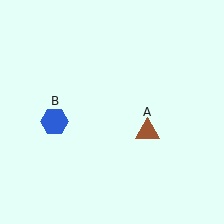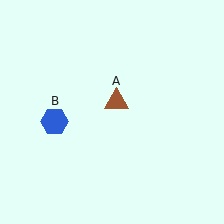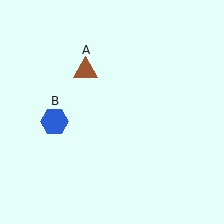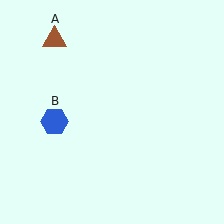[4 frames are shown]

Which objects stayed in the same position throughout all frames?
Blue hexagon (object B) remained stationary.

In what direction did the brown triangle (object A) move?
The brown triangle (object A) moved up and to the left.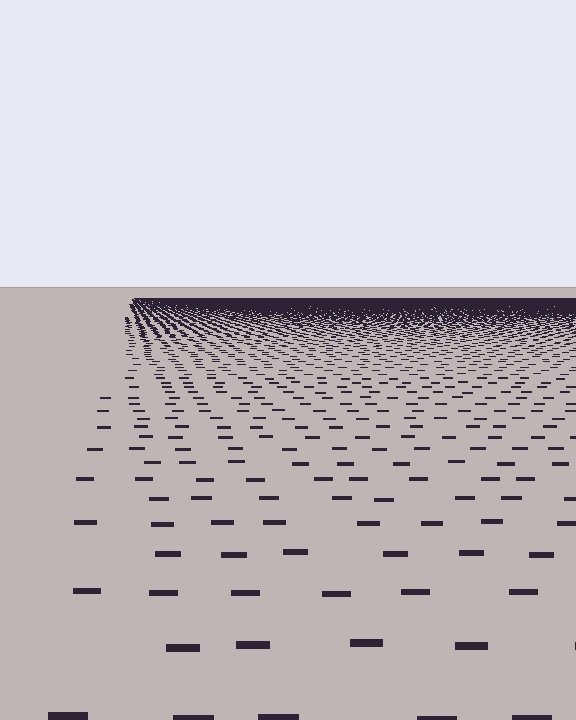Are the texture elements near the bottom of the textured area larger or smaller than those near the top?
Larger. Near the bottom, elements are closer to the viewer and appear at a bigger on-screen size.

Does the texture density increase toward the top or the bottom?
Density increases toward the top.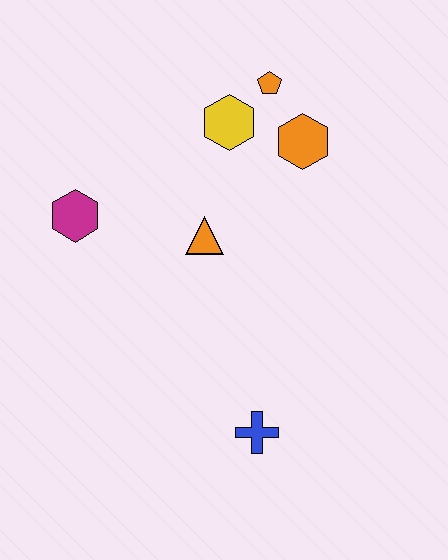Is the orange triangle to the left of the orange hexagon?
Yes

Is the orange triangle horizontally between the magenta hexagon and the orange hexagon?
Yes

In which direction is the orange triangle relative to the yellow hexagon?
The orange triangle is below the yellow hexagon.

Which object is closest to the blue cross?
The orange triangle is closest to the blue cross.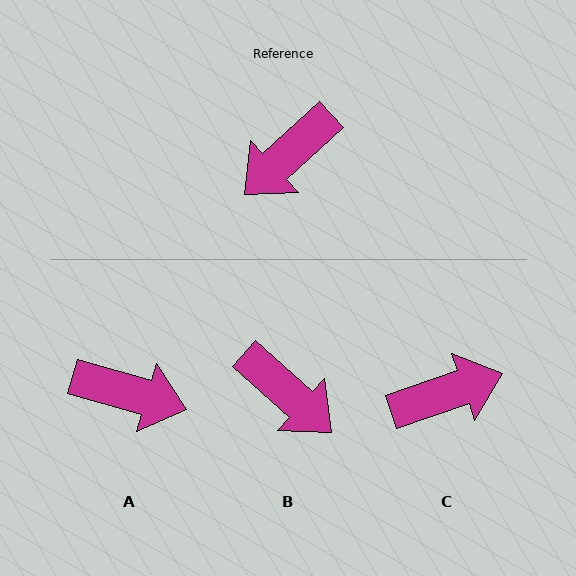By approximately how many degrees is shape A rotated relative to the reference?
Approximately 121 degrees counter-clockwise.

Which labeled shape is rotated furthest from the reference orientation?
C, about 156 degrees away.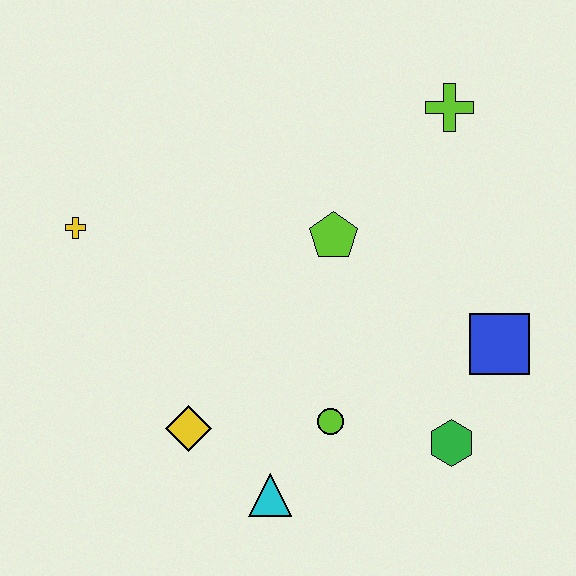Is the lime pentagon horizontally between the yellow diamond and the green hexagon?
Yes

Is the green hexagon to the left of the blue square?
Yes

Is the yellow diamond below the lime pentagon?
Yes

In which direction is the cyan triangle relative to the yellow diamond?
The cyan triangle is to the right of the yellow diamond.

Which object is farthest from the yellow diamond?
The lime cross is farthest from the yellow diamond.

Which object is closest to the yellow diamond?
The cyan triangle is closest to the yellow diamond.